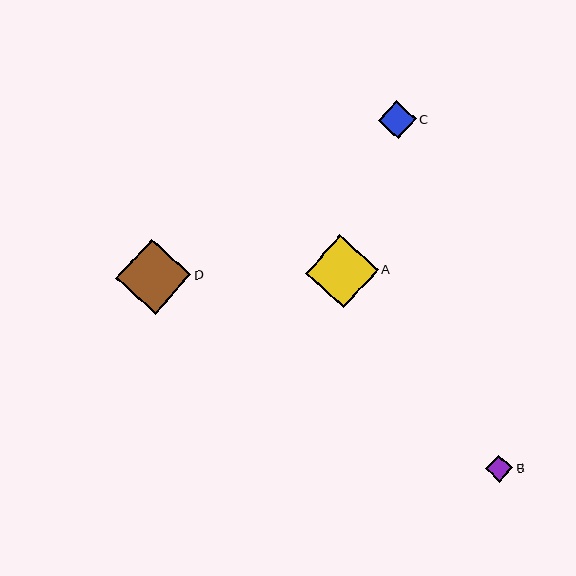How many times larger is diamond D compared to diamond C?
Diamond D is approximately 2.0 times the size of diamond C.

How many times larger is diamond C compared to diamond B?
Diamond C is approximately 1.4 times the size of diamond B.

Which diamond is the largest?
Diamond D is the largest with a size of approximately 75 pixels.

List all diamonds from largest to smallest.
From largest to smallest: D, A, C, B.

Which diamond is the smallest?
Diamond B is the smallest with a size of approximately 28 pixels.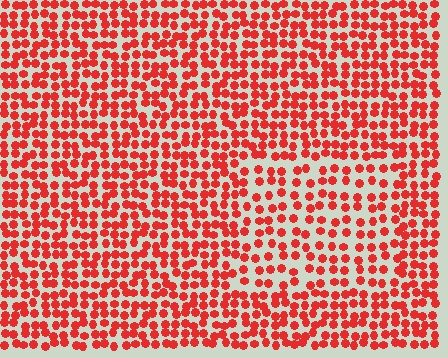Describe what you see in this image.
The image contains small red elements arranged at two different densities. A rectangle-shaped region is visible where the elements are less densely packed than the surrounding area.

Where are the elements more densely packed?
The elements are more densely packed outside the rectangle boundary.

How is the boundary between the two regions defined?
The boundary is defined by a change in element density (approximately 1.6x ratio). All elements are the same color, size, and shape.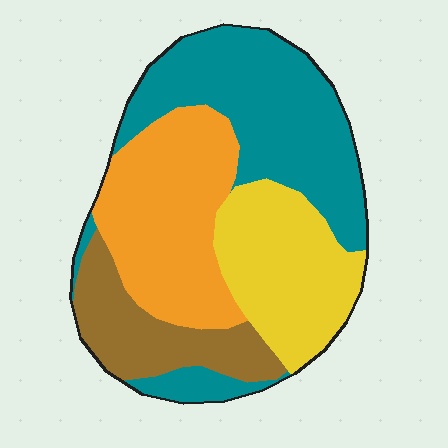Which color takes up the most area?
Teal, at roughly 35%.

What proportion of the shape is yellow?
Yellow covers 22% of the shape.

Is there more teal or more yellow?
Teal.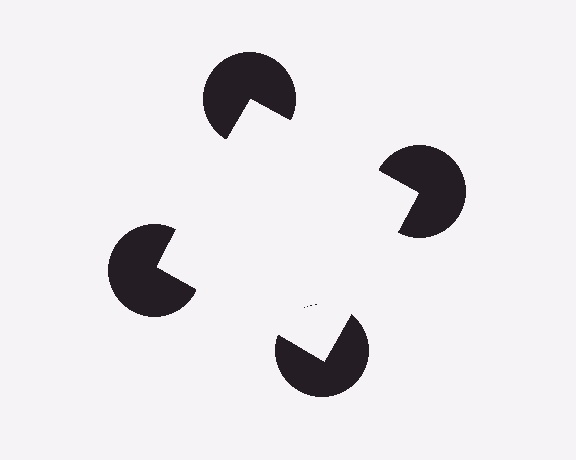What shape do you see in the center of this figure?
An illusory square — its edges are inferred from the aligned wedge cuts in the pac-man discs, not physically drawn.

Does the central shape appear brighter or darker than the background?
It typically appears slightly brighter than the background, even though no actual brightness change is drawn.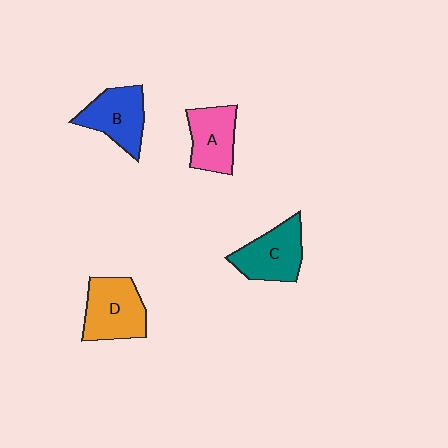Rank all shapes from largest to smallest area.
From largest to smallest: D (orange), C (teal), B (blue), A (pink).